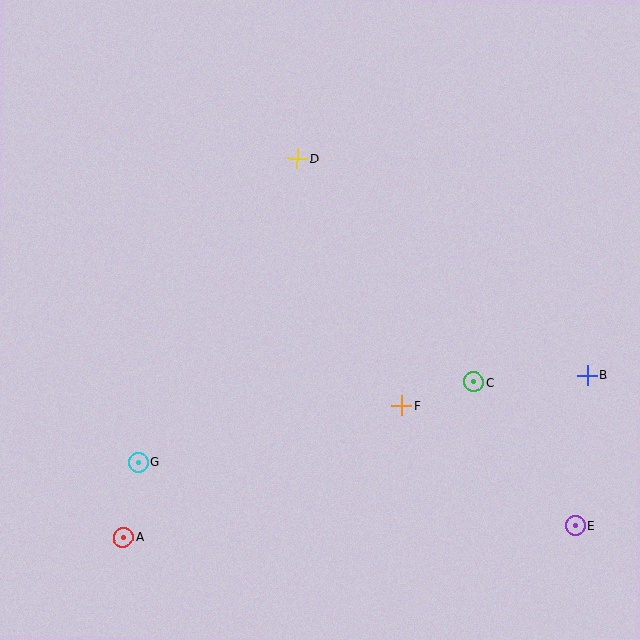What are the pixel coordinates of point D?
Point D is at (297, 158).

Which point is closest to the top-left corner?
Point D is closest to the top-left corner.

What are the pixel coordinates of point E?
Point E is at (575, 526).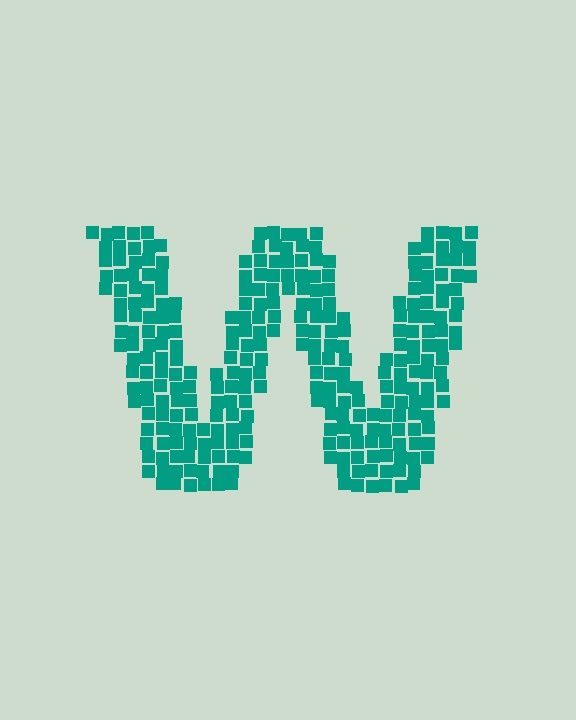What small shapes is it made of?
It is made of small squares.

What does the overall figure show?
The overall figure shows the letter W.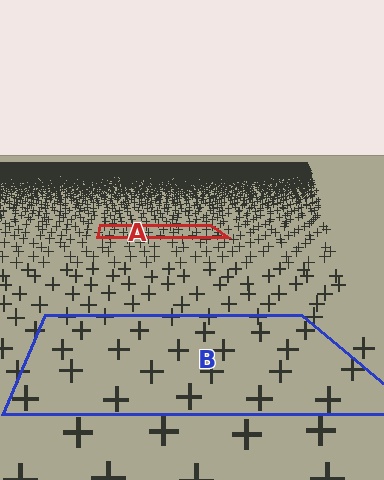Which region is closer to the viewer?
Region B is closer. The texture elements there are larger and more spread out.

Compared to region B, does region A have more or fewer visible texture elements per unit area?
Region A has more texture elements per unit area — they are packed more densely because it is farther away.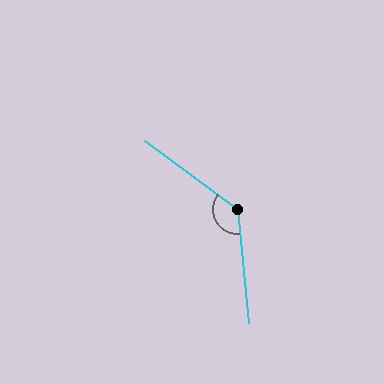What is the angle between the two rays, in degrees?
Approximately 132 degrees.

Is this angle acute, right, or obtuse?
It is obtuse.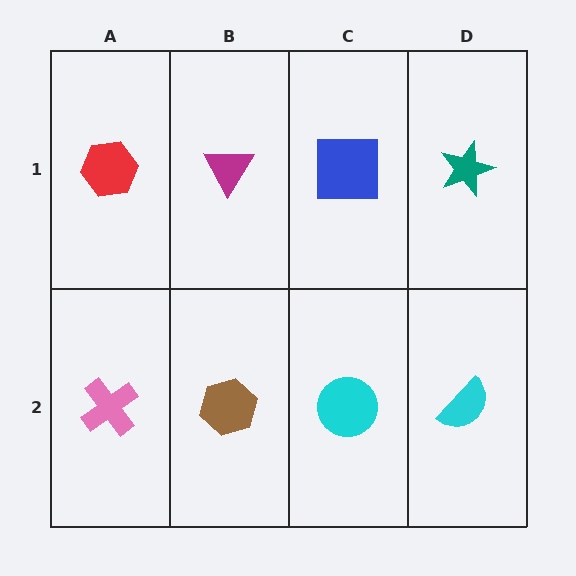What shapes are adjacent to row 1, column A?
A pink cross (row 2, column A), a magenta triangle (row 1, column B).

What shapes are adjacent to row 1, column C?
A cyan circle (row 2, column C), a magenta triangle (row 1, column B), a teal star (row 1, column D).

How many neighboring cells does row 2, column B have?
3.